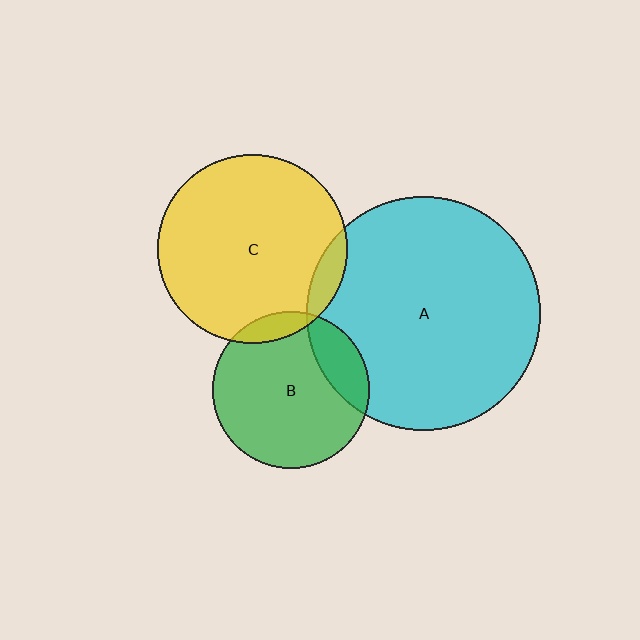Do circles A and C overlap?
Yes.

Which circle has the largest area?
Circle A (cyan).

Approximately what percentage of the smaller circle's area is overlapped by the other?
Approximately 5%.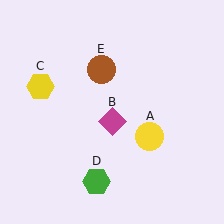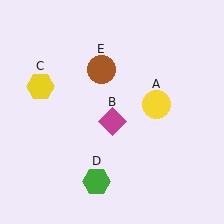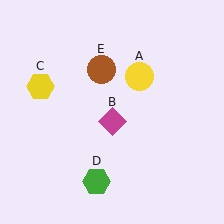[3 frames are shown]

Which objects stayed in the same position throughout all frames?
Magenta diamond (object B) and yellow hexagon (object C) and green hexagon (object D) and brown circle (object E) remained stationary.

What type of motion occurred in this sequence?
The yellow circle (object A) rotated counterclockwise around the center of the scene.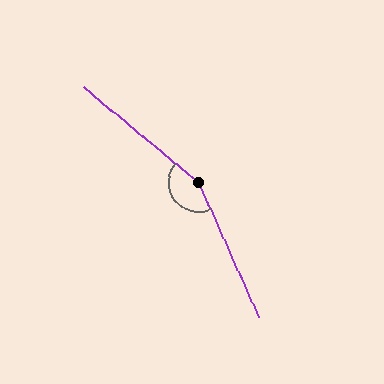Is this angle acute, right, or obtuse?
It is obtuse.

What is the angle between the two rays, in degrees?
Approximately 154 degrees.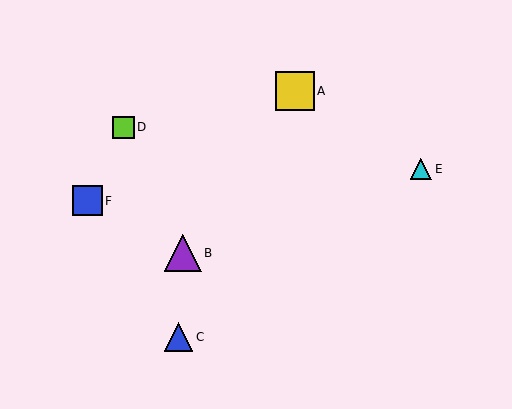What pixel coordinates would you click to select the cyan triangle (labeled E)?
Click at (421, 169) to select the cyan triangle E.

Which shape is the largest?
The yellow square (labeled A) is the largest.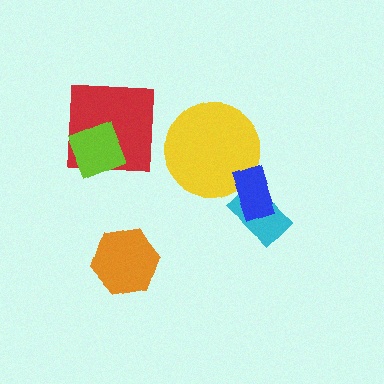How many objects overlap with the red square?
1 object overlaps with the red square.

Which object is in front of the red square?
The lime diamond is in front of the red square.